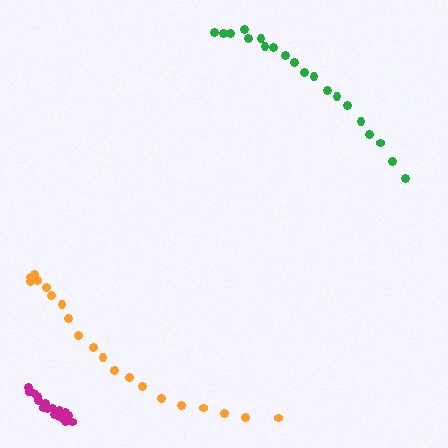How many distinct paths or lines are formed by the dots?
There are 3 distinct paths.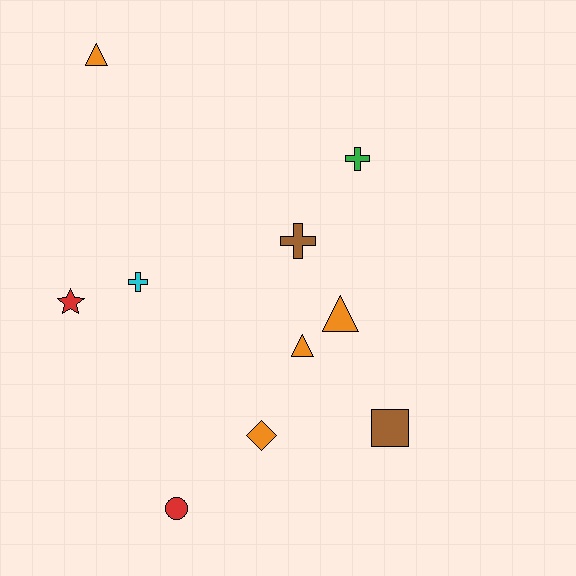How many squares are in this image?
There is 1 square.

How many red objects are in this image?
There are 2 red objects.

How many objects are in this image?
There are 10 objects.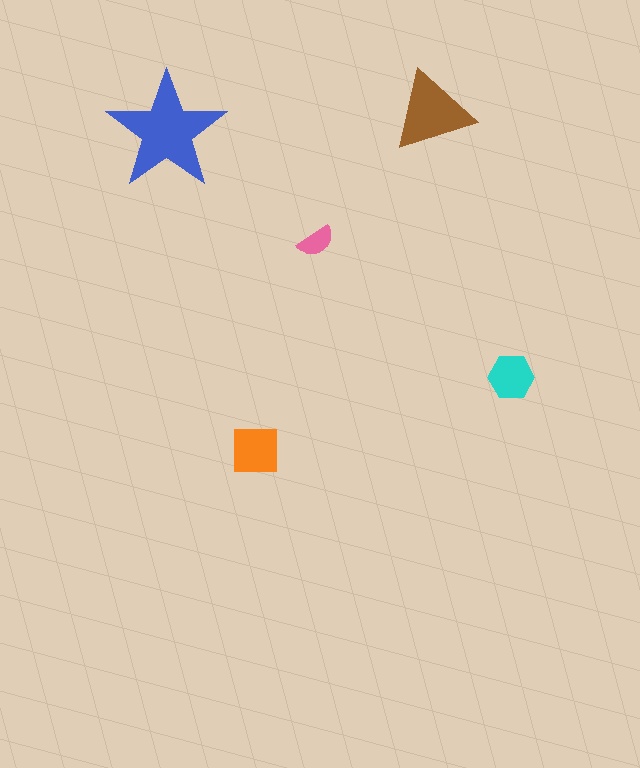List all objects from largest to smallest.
The blue star, the brown triangle, the orange square, the cyan hexagon, the pink semicircle.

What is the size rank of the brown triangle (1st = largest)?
2nd.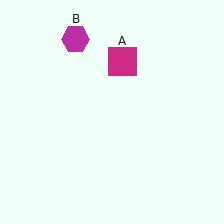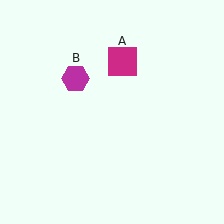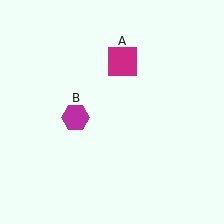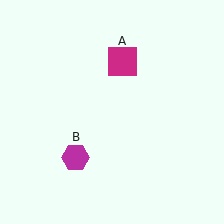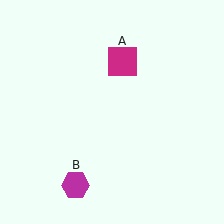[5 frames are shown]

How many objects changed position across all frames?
1 object changed position: magenta hexagon (object B).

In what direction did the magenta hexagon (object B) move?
The magenta hexagon (object B) moved down.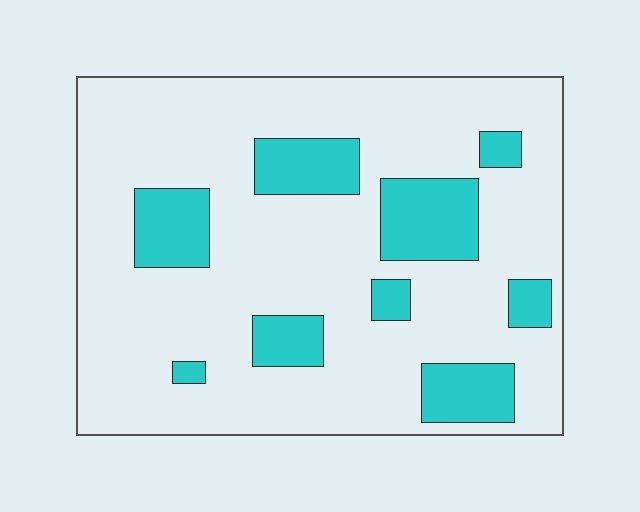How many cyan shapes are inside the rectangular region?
9.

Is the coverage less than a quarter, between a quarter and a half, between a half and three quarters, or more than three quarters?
Less than a quarter.